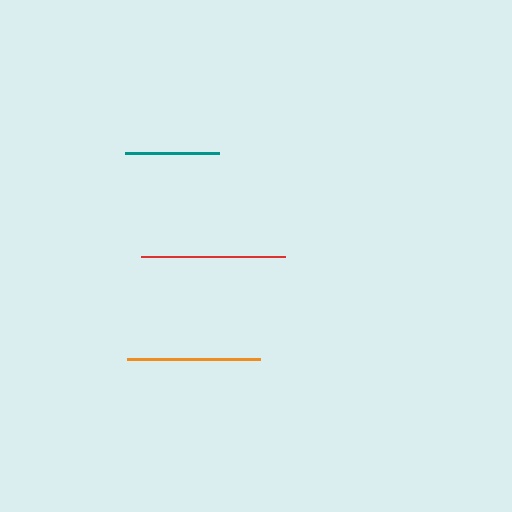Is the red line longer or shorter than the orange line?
The red line is longer than the orange line.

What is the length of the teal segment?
The teal segment is approximately 95 pixels long.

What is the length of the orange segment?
The orange segment is approximately 133 pixels long.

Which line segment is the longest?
The red line is the longest at approximately 144 pixels.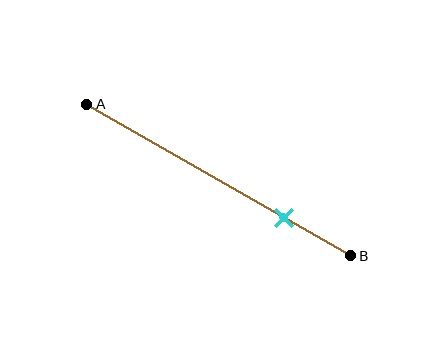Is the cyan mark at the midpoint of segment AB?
No, the mark is at about 75% from A, not at the 50% midpoint.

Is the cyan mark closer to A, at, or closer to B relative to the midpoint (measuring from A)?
The cyan mark is closer to point B than the midpoint of segment AB.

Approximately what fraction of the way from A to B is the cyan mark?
The cyan mark is approximately 75% of the way from A to B.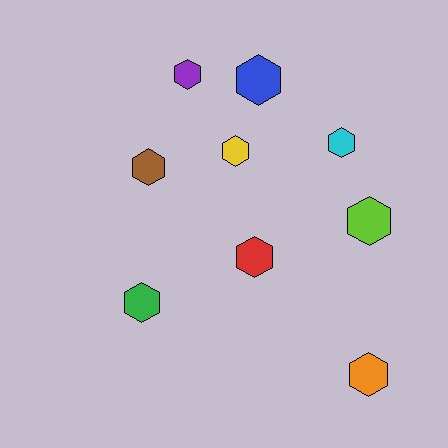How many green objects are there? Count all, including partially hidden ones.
There is 1 green object.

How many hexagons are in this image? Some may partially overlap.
There are 9 hexagons.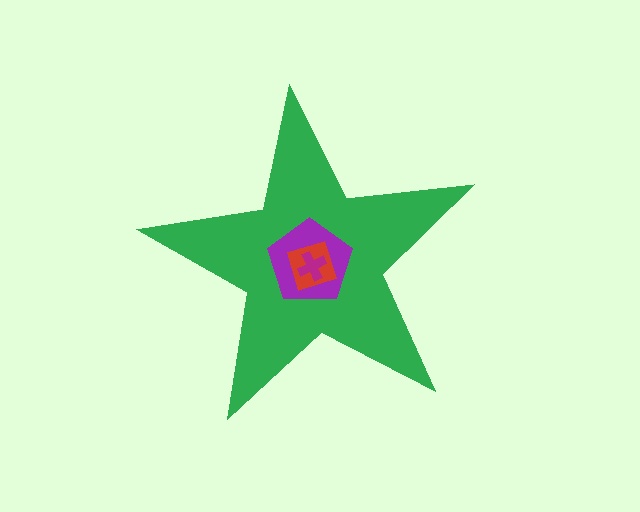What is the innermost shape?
The magenta cross.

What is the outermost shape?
The green star.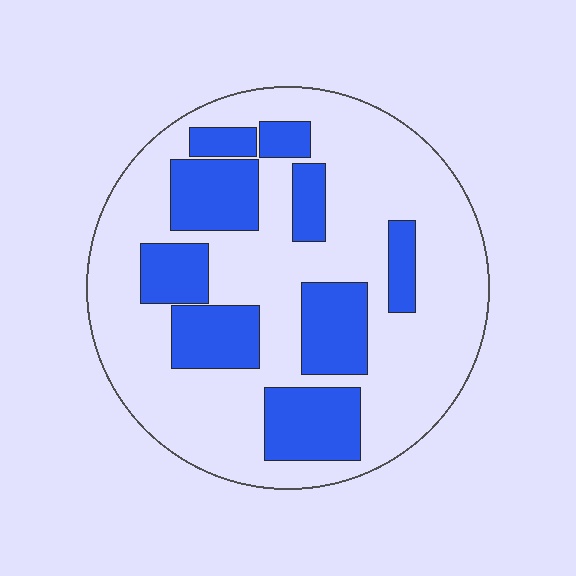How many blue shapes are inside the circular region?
9.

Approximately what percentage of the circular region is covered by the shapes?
Approximately 30%.